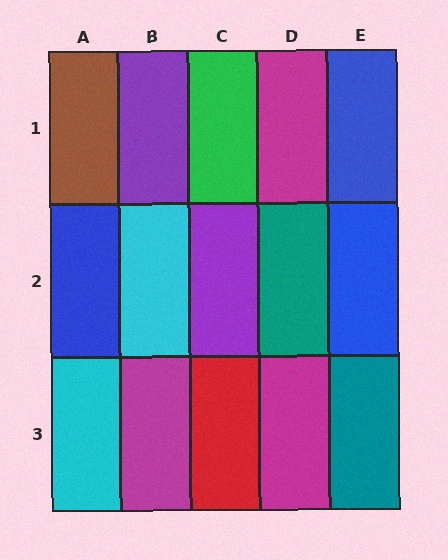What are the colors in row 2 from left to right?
Blue, cyan, purple, teal, blue.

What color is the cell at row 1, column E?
Blue.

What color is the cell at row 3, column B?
Magenta.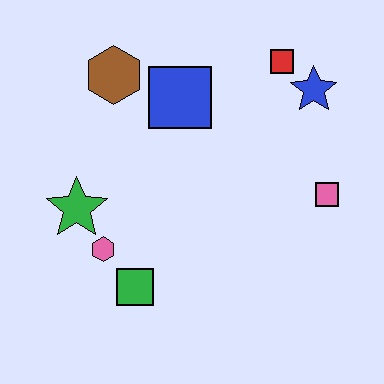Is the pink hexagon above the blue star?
No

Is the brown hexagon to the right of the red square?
No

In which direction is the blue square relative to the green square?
The blue square is above the green square.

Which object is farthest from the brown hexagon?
The pink square is farthest from the brown hexagon.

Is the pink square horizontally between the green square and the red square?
No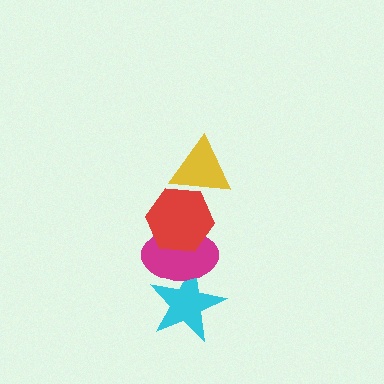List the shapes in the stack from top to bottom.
From top to bottom: the yellow triangle, the red hexagon, the magenta ellipse, the cyan star.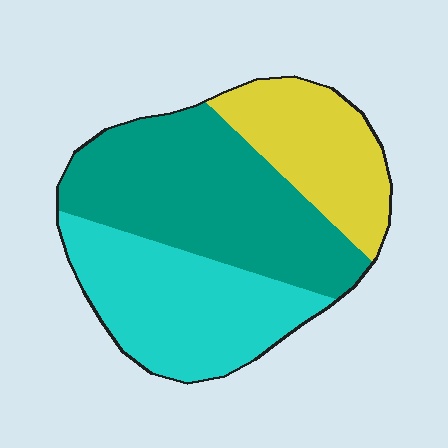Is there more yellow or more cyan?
Cyan.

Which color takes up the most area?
Teal, at roughly 45%.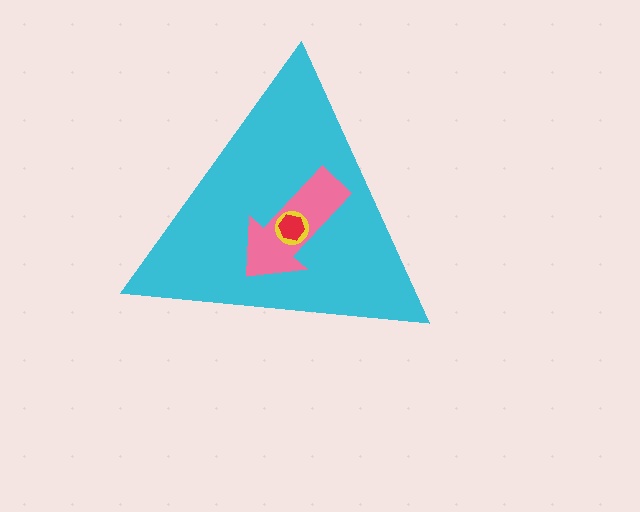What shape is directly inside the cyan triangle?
The pink arrow.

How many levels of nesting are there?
4.